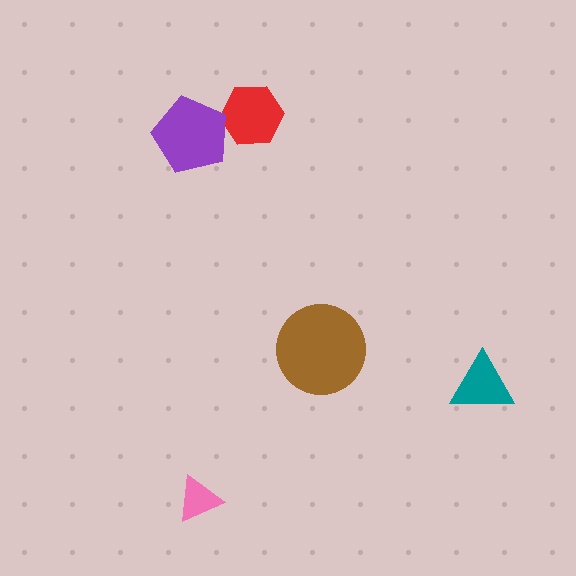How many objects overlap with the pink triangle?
0 objects overlap with the pink triangle.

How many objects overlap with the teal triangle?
0 objects overlap with the teal triangle.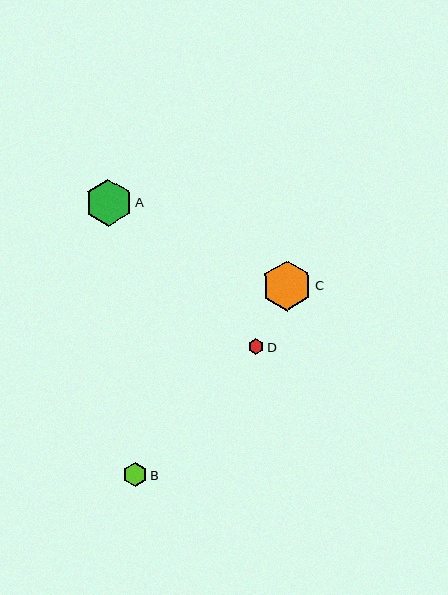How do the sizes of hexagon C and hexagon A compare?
Hexagon C and hexagon A are approximately the same size.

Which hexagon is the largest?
Hexagon C is the largest with a size of approximately 49 pixels.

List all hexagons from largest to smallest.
From largest to smallest: C, A, B, D.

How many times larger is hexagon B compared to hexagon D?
Hexagon B is approximately 1.5 times the size of hexagon D.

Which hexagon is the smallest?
Hexagon D is the smallest with a size of approximately 16 pixels.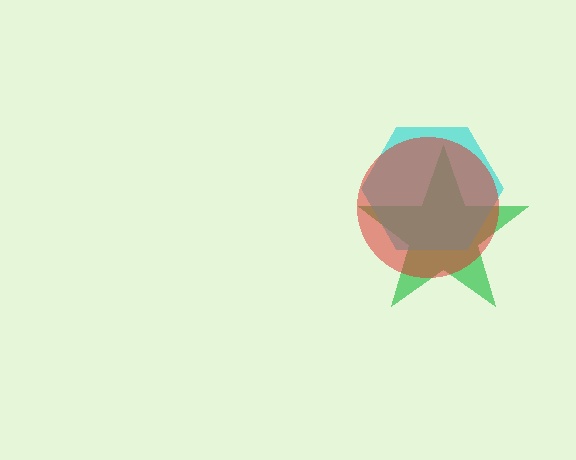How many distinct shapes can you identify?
There are 3 distinct shapes: a green star, a cyan hexagon, a red circle.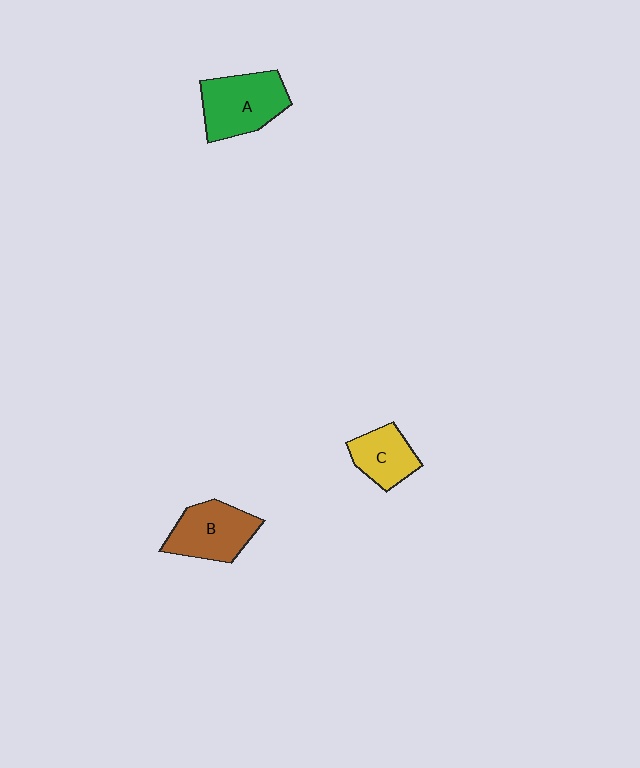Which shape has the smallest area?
Shape C (yellow).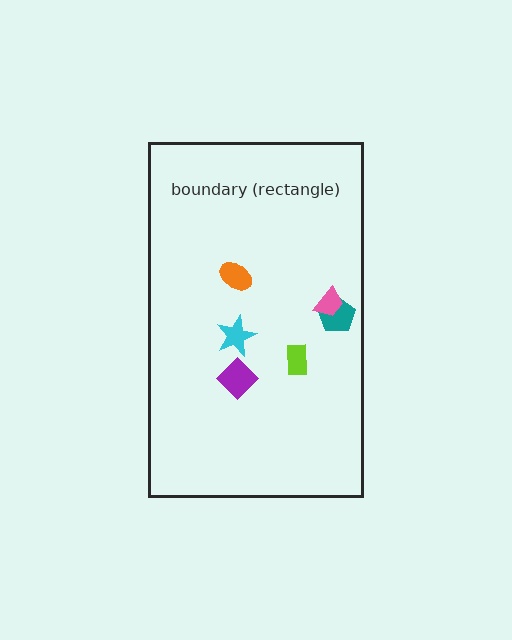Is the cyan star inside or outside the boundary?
Inside.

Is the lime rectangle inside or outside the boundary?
Inside.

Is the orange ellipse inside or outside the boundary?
Inside.